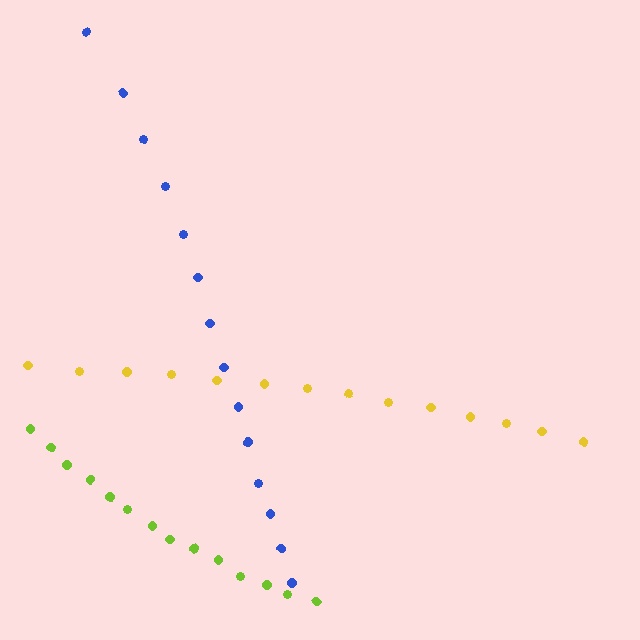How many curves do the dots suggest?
There are 3 distinct paths.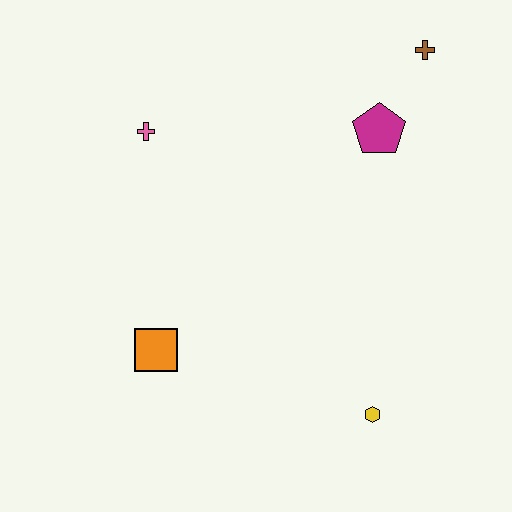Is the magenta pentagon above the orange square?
Yes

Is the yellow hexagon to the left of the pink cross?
No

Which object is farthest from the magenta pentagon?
The orange square is farthest from the magenta pentagon.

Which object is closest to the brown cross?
The magenta pentagon is closest to the brown cross.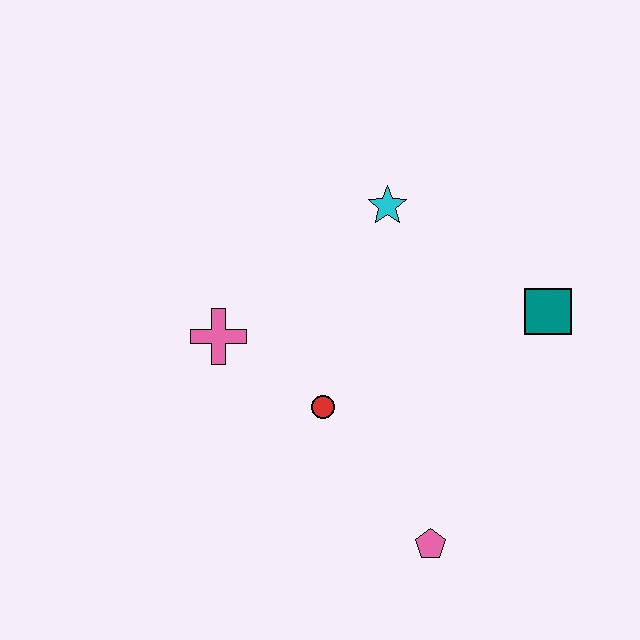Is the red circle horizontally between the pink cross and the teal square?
Yes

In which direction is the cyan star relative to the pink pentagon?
The cyan star is above the pink pentagon.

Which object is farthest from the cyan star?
The pink pentagon is farthest from the cyan star.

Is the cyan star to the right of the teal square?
No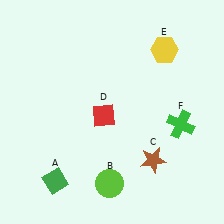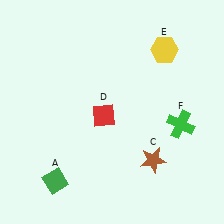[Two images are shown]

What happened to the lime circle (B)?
The lime circle (B) was removed in Image 2. It was in the bottom-left area of Image 1.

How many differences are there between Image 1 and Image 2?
There is 1 difference between the two images.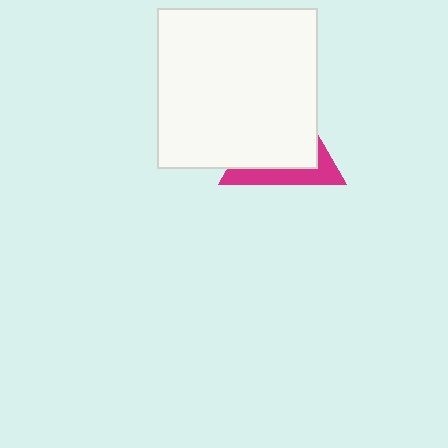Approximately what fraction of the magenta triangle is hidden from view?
Roughly 69% of the magenta triangle is hidden behind the white square.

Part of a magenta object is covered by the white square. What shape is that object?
It is a triangle.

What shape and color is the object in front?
The object in front is a white square.